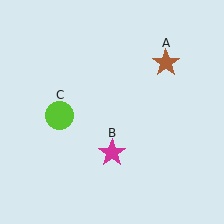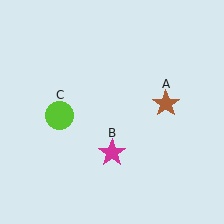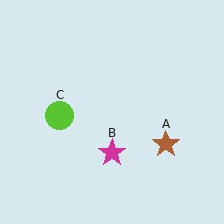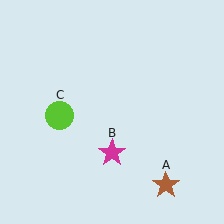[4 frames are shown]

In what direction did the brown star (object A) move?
The brown star (object A) moved down.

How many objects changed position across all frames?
1 object changed position: brown star (object A).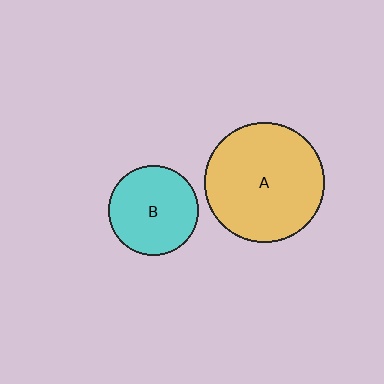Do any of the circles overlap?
No, none of the circles overlap.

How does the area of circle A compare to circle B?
Approximately 1.8 times.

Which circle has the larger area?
Circle A (yellow).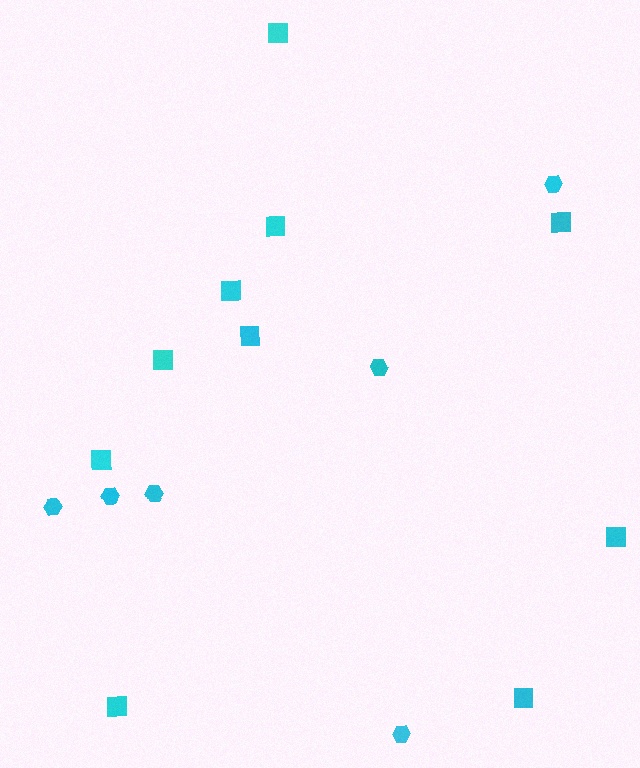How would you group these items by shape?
There are 2 groups: one group of hexagons (6) and one group of squares (10).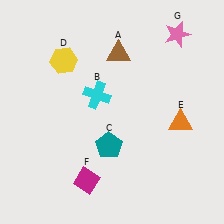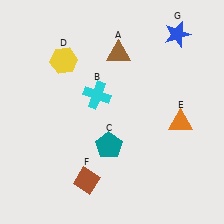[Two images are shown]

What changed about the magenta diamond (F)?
In Image 1, F is magenta. In Image 2, it changed to brown.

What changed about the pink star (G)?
In Image 1, G is pink. In Image 2, it changed to blue.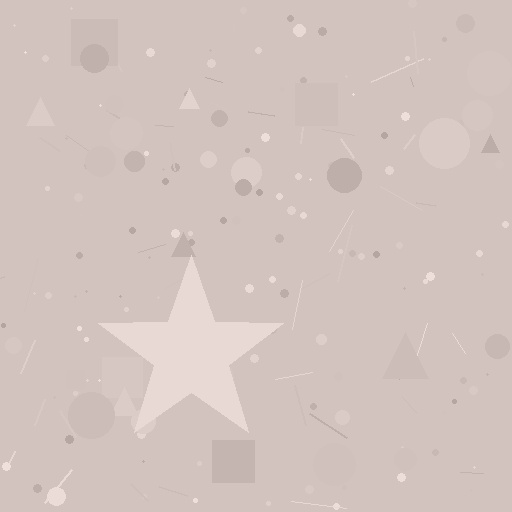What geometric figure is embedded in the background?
A star is embedded in the background.